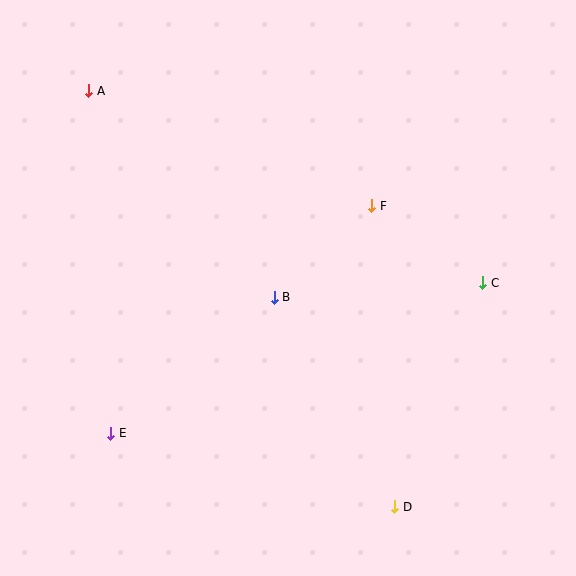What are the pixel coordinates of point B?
Point B is at (274, 297).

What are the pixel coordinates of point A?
Point A is at (89, 91).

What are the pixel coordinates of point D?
Point D is at (395, 507).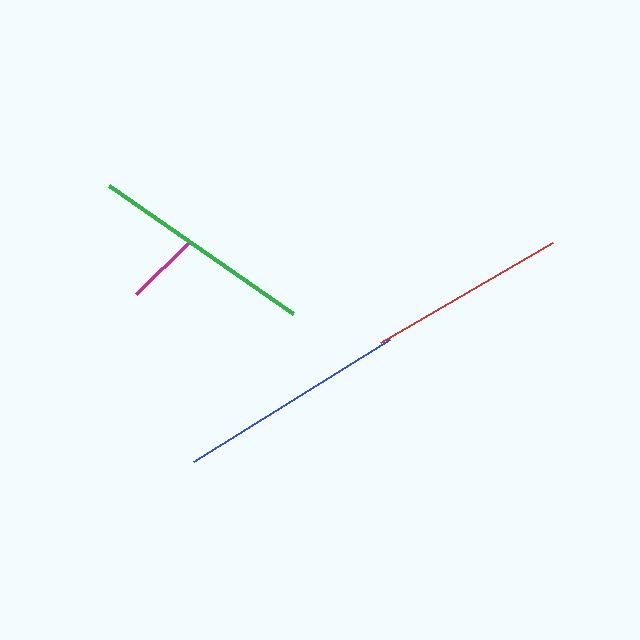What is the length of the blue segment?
The blue segment is approximately 230 pixels long.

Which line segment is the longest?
The blue line is the longest at approximately 230 pixels.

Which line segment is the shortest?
The magenta line is the shortest at approximately 76 pixels.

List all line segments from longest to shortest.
From longest to shortest: blue, green, red, magenta.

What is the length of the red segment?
The red segment is approximately 200 pixels long.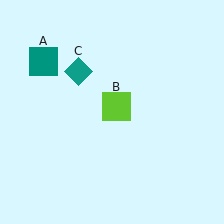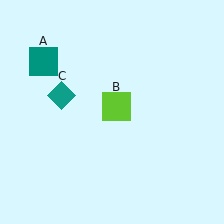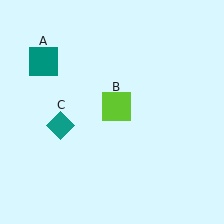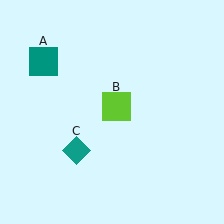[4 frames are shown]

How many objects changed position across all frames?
1 object changed position: teal diamond (object C).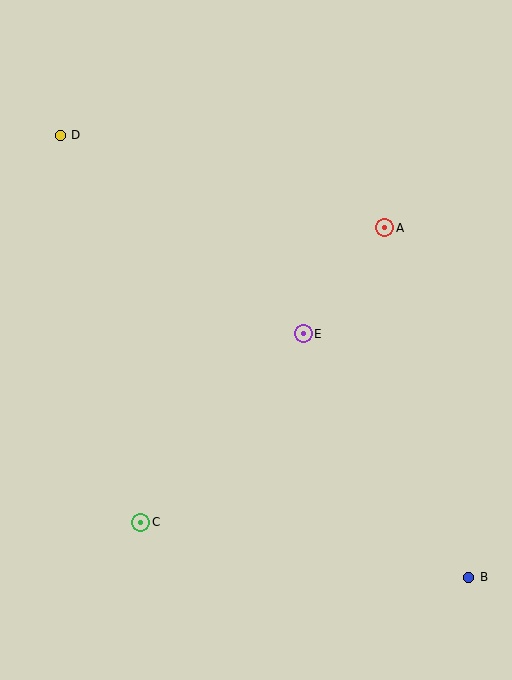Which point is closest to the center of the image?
Point E at (303, 334) is closest to the center.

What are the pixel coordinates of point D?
Point D is at (60, 135).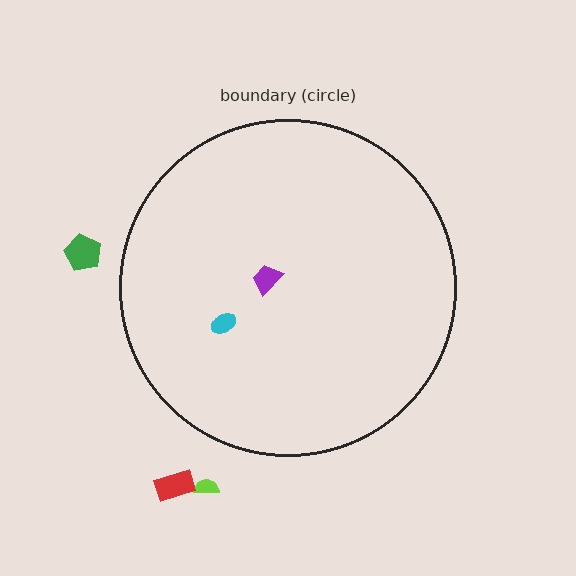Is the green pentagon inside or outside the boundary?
Outside.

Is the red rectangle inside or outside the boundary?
Outside.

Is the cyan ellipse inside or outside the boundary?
Inside.